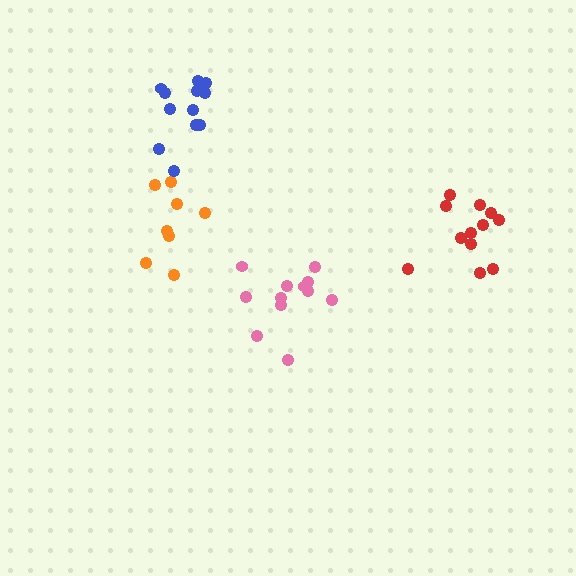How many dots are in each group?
Group 1: 8 dots, Group 2: 12 dots, Group 3: 12 dots, Group 4: 12 dots (44 total).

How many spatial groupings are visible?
There are 4 spatial groupings.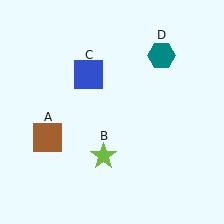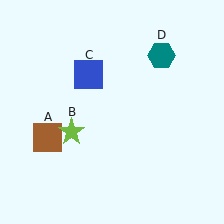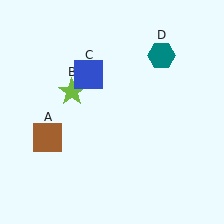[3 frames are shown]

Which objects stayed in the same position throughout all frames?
Brown square (object A) and blue square (object C) and teal hexagon (object D) remained stationary.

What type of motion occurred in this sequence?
The lime star (object B) rotated clockwise around the center of the scene.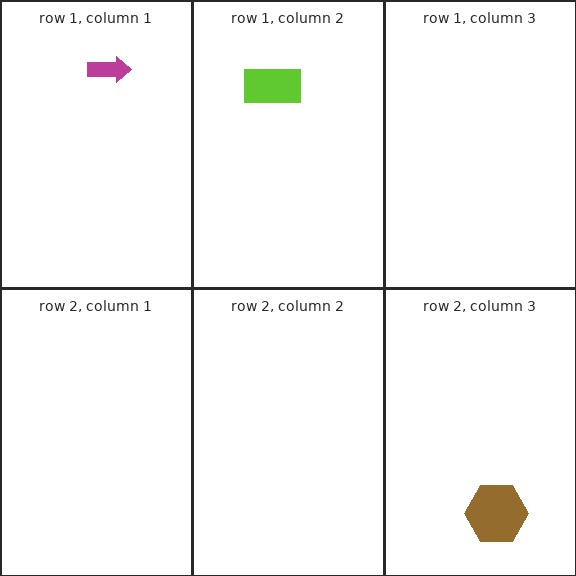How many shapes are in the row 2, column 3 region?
1.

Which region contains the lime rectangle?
The row 1, column 2 region.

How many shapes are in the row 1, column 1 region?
1.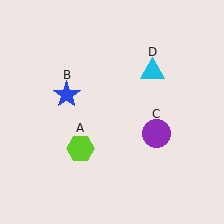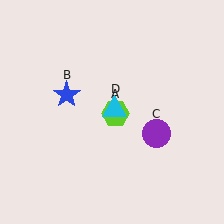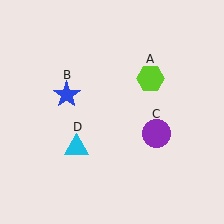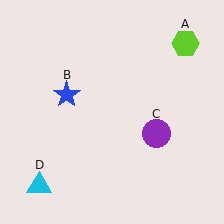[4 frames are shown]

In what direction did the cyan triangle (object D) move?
The cyan triangle (object D) moved down and to the left.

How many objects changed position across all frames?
2 objects changed position: lime hexagon (object A), cyan triangle (object D).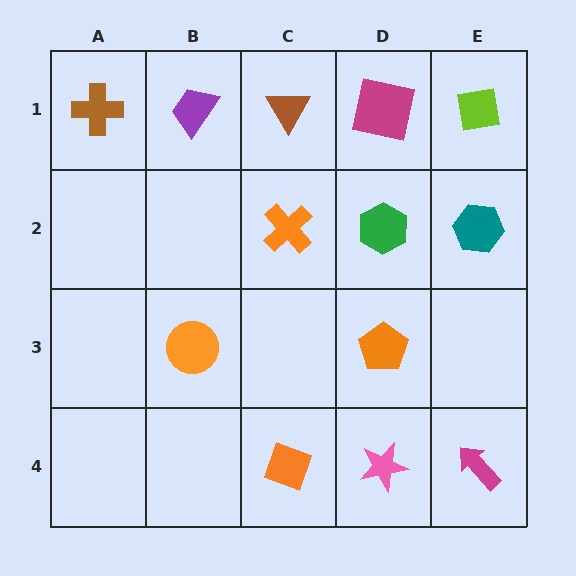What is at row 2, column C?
An orange cross.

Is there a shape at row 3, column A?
No, that cell is empty.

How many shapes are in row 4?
3 shapes.